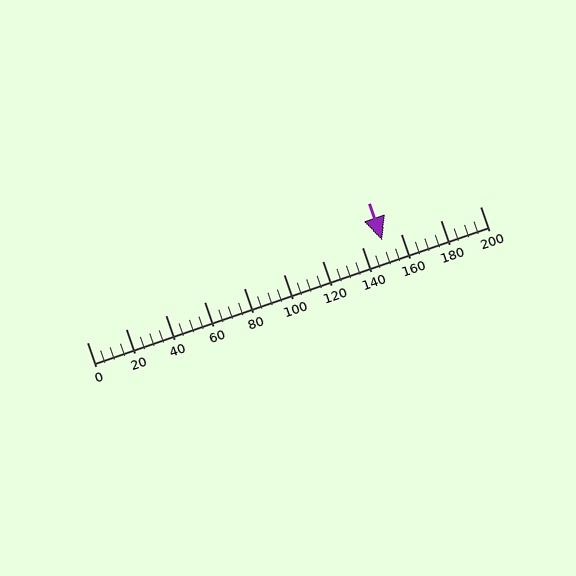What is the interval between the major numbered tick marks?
The major tick marks are spaced 20 units apart.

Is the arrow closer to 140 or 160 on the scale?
The arrow is closer to 160.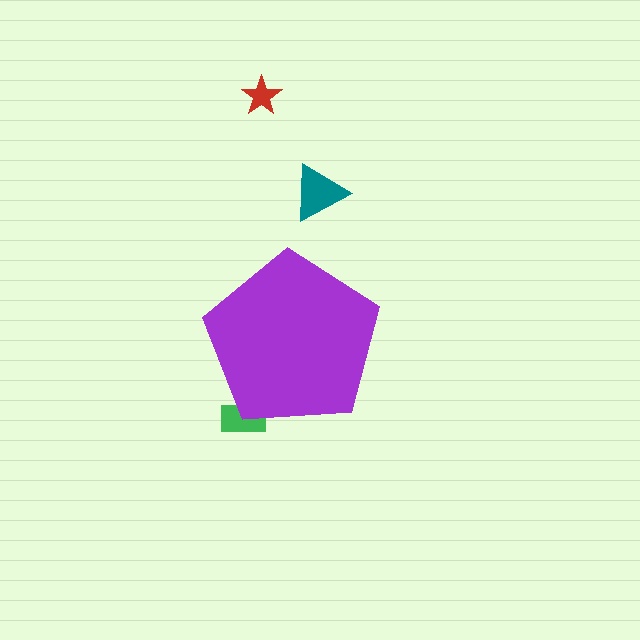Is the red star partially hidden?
No, the red star is fully visible.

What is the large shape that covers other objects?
A purple pentagon.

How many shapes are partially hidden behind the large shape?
1 shape is partially hidden.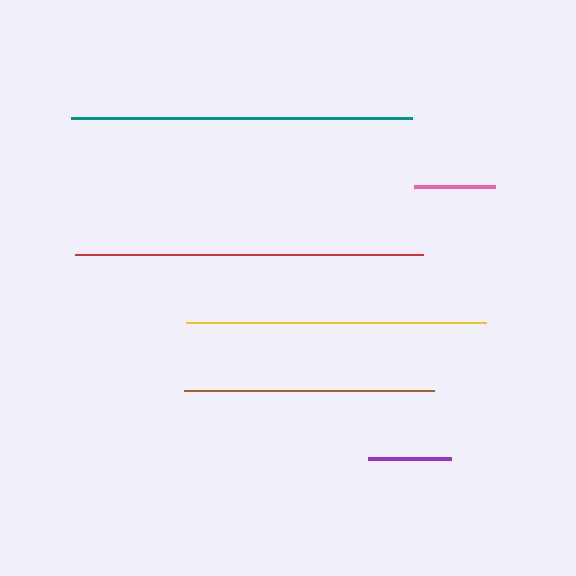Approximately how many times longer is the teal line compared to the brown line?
The teal line is approximately 1.4 times the length of the brown line.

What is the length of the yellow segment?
The yellow segment is approximately 300 pixels long.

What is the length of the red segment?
The red segment is approximately 348 pixels long.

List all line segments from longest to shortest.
From longest to shortest: red, teal, yellow, brown, purple, pink.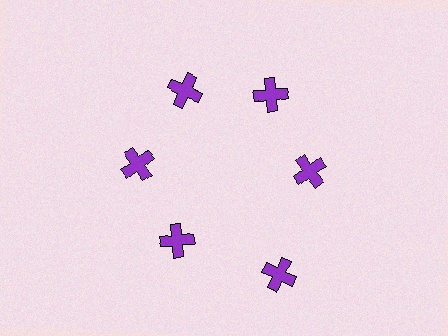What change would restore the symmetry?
The symmetry would be restored by moving it inward, back onto the ring so that all 6 crosses sit at equal angles and equal distance from the center.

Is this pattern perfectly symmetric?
No. The 6 purple crosses are arranged in a ring, but one element near the 5 o'clock position is pushed outward from the center, breaking the 6-fold rotational symmetry.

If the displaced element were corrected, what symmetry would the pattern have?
It would have 6-fold rotational symmetry — the pattern would map onto itself every 60 degrees.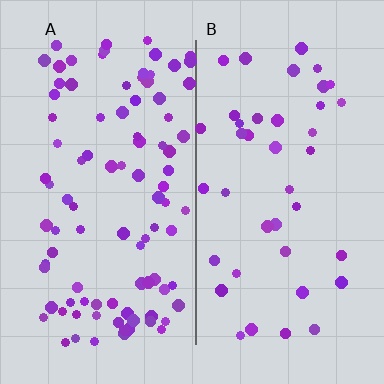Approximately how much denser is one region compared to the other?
Approximately 2.2× — region A over region B.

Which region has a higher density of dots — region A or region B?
A (the left).